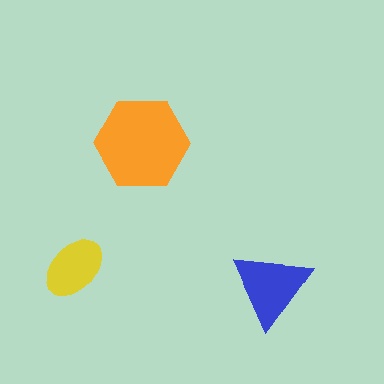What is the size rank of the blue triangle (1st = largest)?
2nd.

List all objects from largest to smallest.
The orange hexagon, the blue triangle, the yellow ellipse.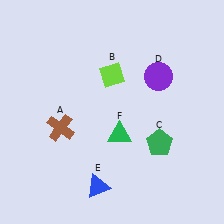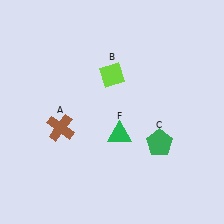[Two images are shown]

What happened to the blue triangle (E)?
The blue triangle (E) was removed in Image 2. It was in the bottom-left area of Image 1.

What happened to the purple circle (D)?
The purple circle (D) was removed in Image 2. It was in the top-right area of Image 1.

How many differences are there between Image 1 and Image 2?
There are 2 differences between the two images.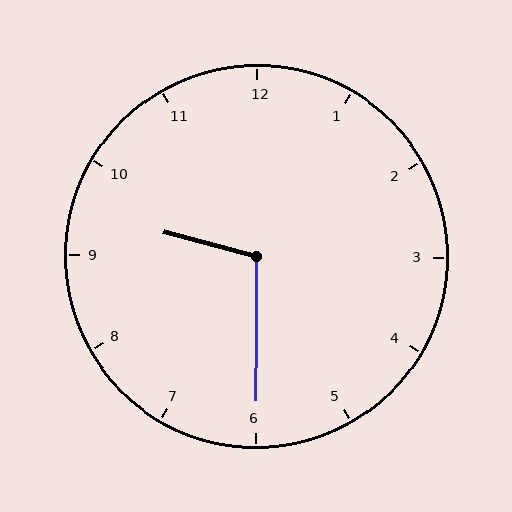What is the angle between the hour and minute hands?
Approximately 105 degrees.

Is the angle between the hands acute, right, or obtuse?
It is obtuse.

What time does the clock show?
9:30.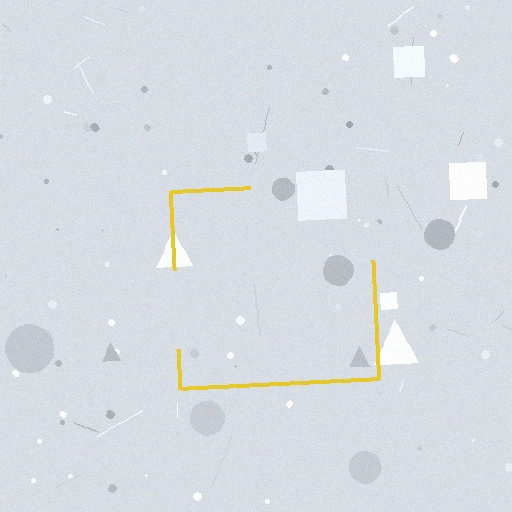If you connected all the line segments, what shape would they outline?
They would outline a square.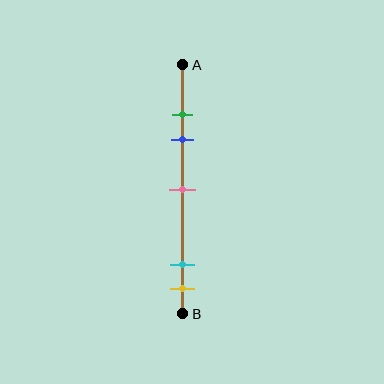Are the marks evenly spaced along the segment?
No, the marks are not evenly spaced.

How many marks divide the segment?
There are 5 marks dividing the segment.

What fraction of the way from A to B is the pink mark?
The pink mark is approximately 50% (0.5) of the way from A to B.